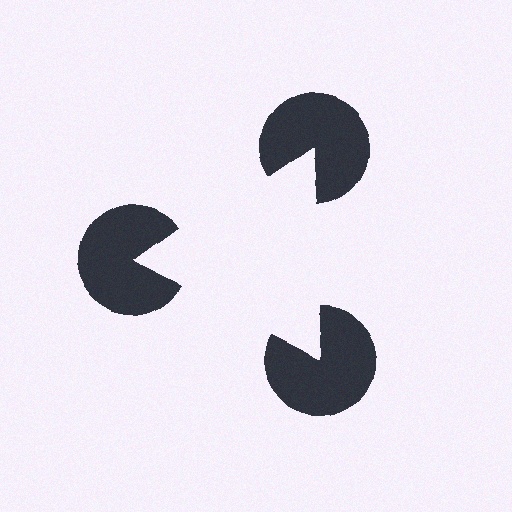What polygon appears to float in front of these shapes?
An illusory triangle — its edges are inferred from the aligned wedge cuts in the pac-man discs, not physically drawn.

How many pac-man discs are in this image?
There are 3 — one at each vertex of the illusory triangle.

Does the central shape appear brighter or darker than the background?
It typically appears slightly brighter than the background, even though no actual brightness change is drawn.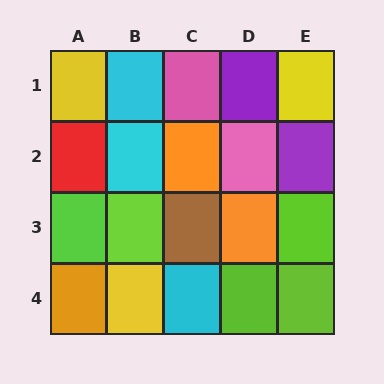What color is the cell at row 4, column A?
Orange.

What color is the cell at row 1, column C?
Pink.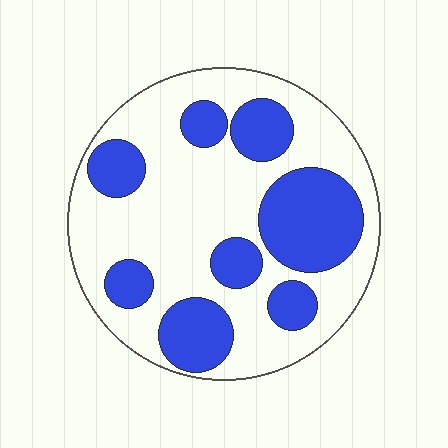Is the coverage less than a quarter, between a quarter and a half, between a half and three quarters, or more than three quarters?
Between a quarter and a half.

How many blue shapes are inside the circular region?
8.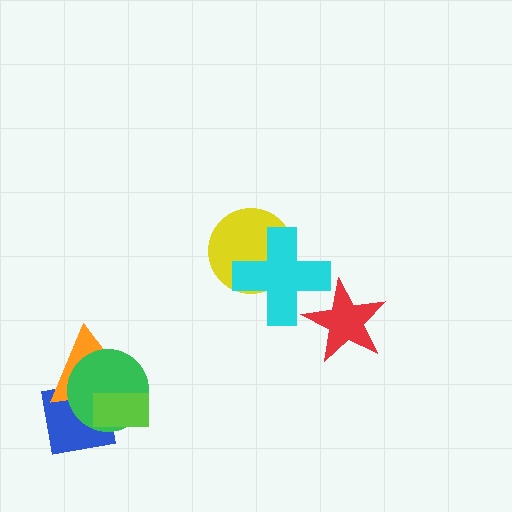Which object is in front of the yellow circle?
The cyan cross is in front of the yellow circle.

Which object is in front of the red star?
The cyan cross is in front of the red star.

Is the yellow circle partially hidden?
Yes, it is partially covered by another shape.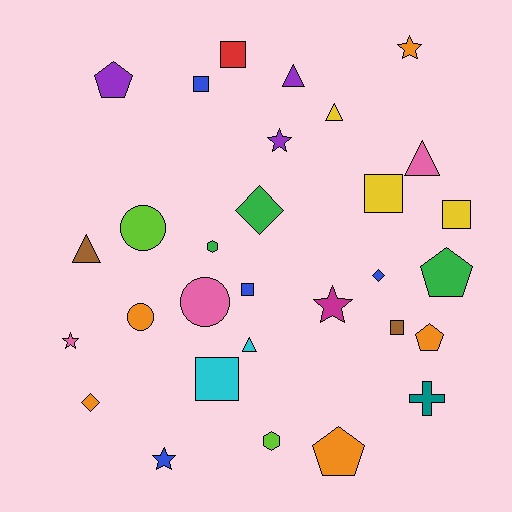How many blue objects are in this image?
There are 4 blue objects.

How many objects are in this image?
There are 30 objects.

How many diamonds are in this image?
There are 3 diamonds.